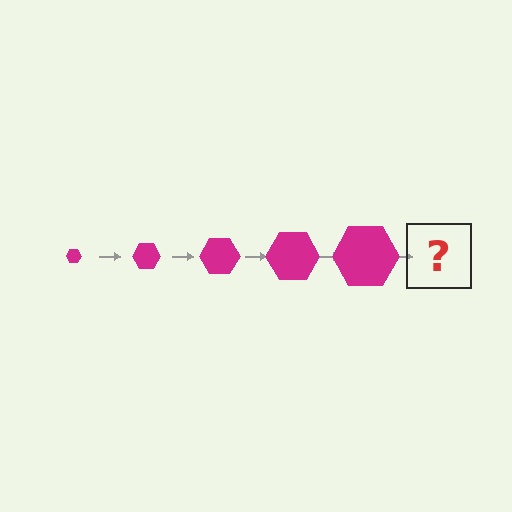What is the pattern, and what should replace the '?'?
The pattern is that the hexagon gets progressively larger each step. The '?' should be a magenta hexagon, larger than the previous one.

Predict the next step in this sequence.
The next step is a magenta hexagon, larger than the previous one.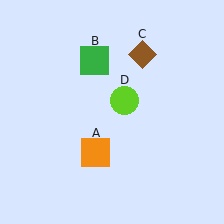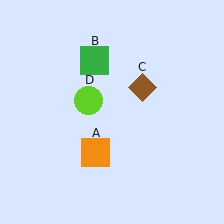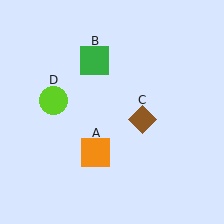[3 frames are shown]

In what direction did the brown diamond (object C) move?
The brown diamond (object C) moved down.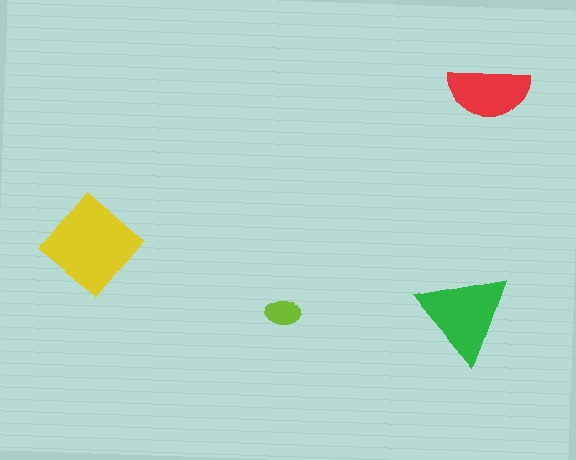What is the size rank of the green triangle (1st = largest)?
2nd.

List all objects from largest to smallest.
The yellow diamond, the green triangle, the red semicircle, the lime ellipse.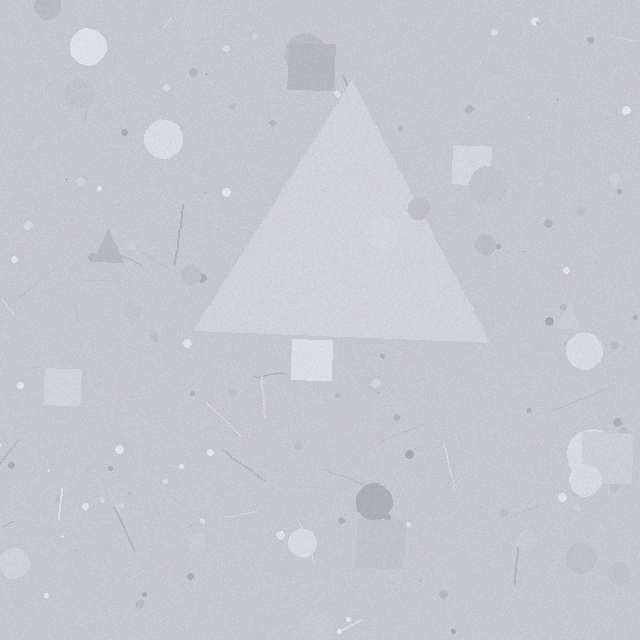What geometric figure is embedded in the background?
A triangle is embedded in the background.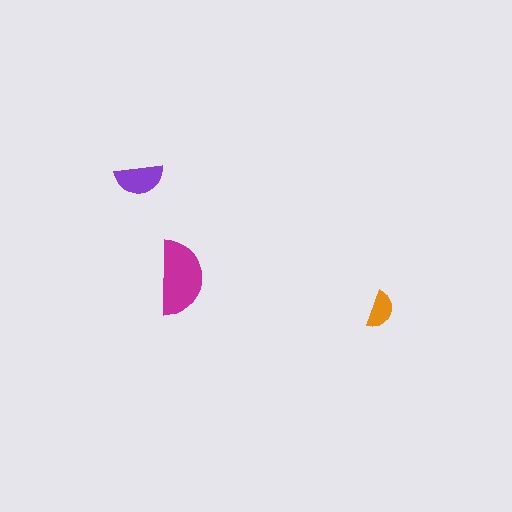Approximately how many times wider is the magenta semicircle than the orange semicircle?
About 2 times wider.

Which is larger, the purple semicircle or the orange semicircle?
The purple one.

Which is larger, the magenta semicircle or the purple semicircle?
The magenta one.